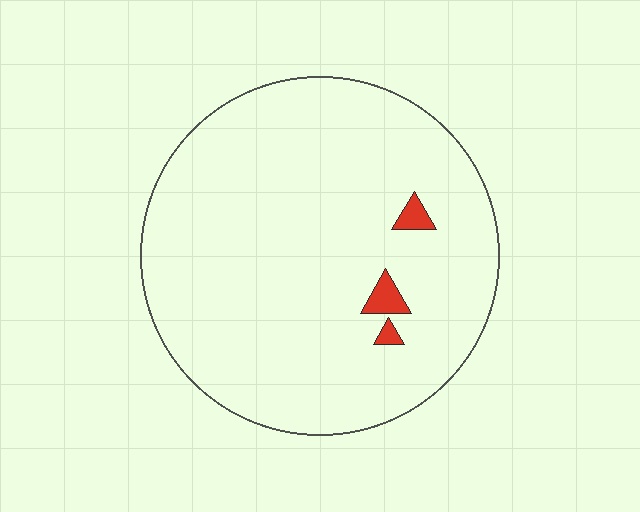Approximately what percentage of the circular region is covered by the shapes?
Approximately 5%.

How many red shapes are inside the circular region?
3.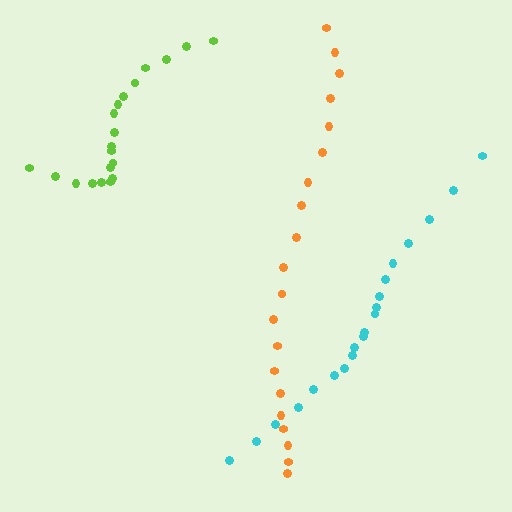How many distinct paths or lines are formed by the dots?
There are 3 distinct paths.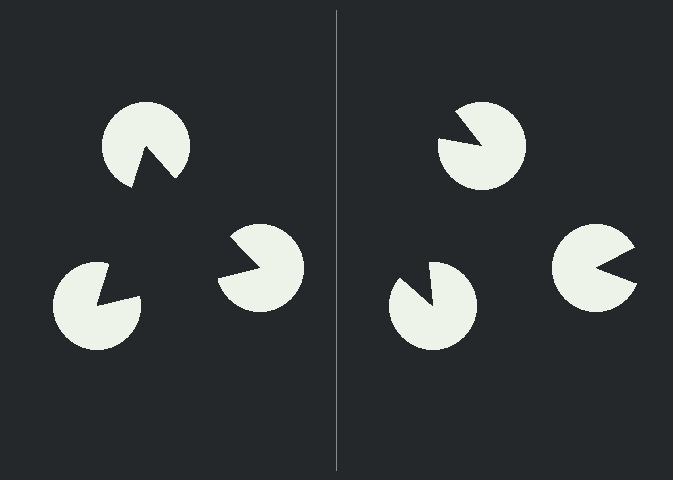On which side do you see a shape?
An illusory triangle appears on the left side. On the right side the wedge cuts are rotated, so no coherent shape forms.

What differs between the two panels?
The pac-man discs are positioned identically on both sides; only the wedge orientations differ. On the left they align to a triangle; on the right they are misaligned.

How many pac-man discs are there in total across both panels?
6 — 3 on each side.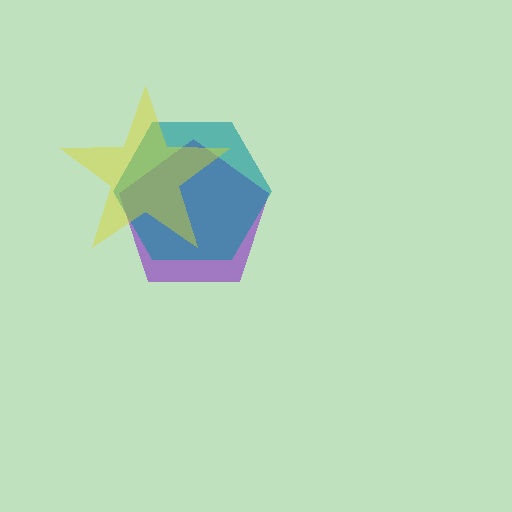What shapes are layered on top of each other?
The layered shapes are: a purple pentagon, a teal hexagon, a yellow star.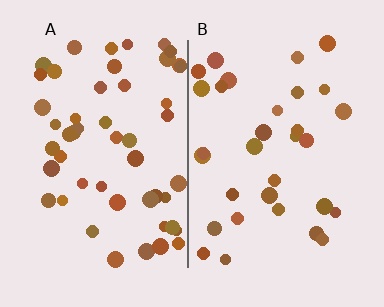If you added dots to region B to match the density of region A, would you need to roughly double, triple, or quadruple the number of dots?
Approximately double.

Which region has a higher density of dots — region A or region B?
A (the left).